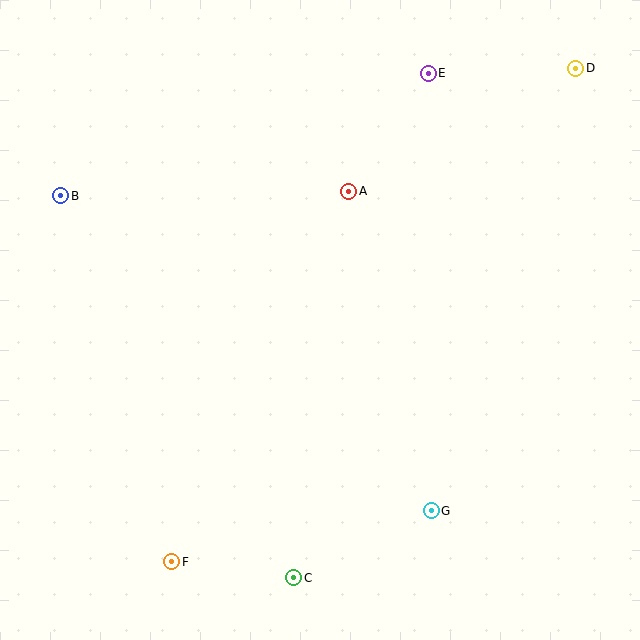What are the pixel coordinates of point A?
Point A is at (349, 191).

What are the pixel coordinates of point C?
Point C is at (294, 578).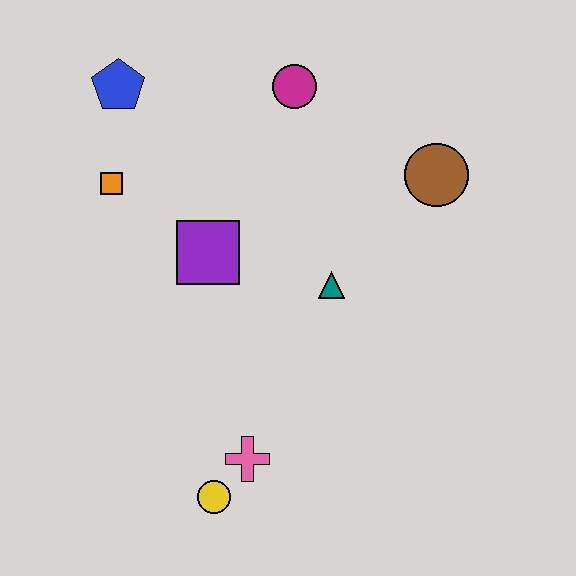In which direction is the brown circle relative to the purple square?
The brown circle is to the right of the purple square.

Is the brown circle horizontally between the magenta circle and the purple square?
No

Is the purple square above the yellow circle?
Yes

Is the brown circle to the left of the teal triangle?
No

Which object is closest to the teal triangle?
The purple square is closest to the teal triangle.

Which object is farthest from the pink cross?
The blue pentagon is farthest from the pink cross.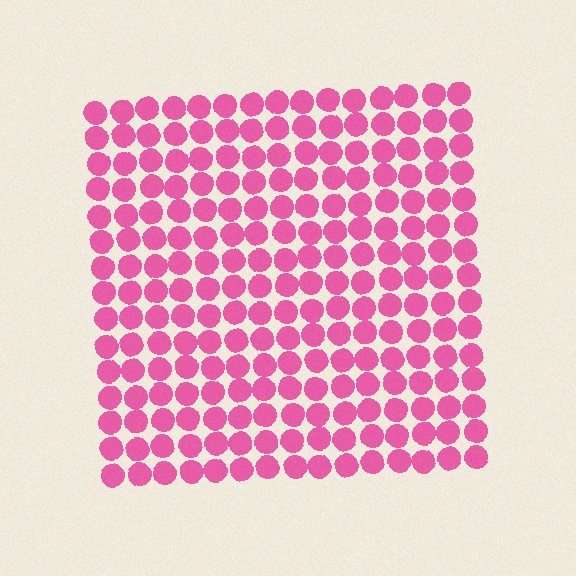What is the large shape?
The large shape is a square.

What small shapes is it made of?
It is made of small circles.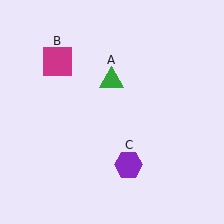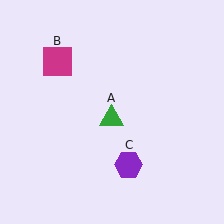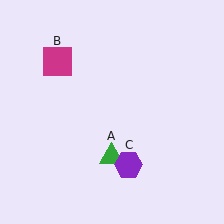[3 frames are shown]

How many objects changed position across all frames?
1 object changed position: green triangle (object A).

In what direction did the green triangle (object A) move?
The green triangle (object A) moved down.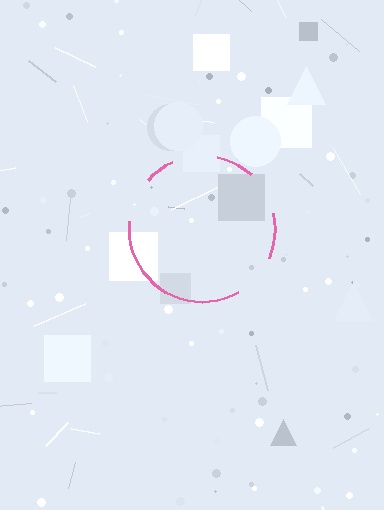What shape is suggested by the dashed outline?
The dashed outline suggests a circle.